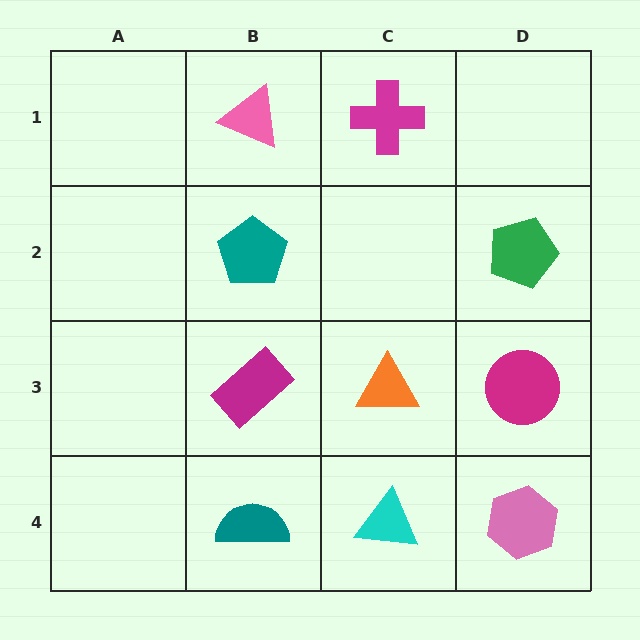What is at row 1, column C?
A magenta cross.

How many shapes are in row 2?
2 shapes.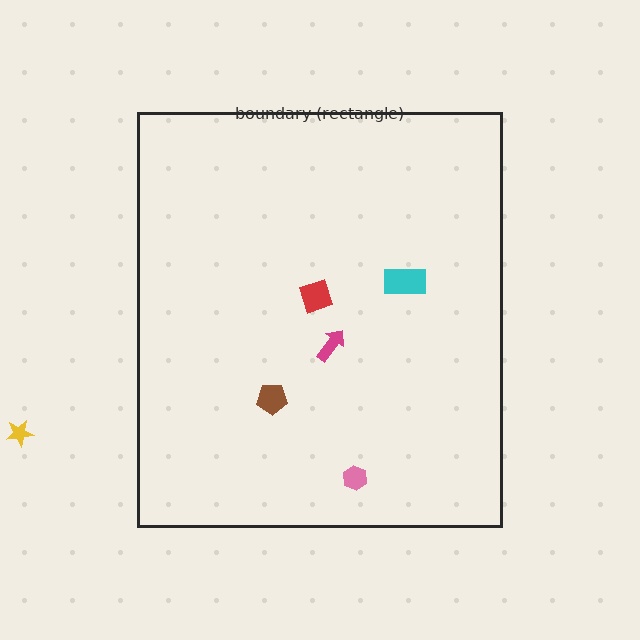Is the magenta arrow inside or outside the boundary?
Inside.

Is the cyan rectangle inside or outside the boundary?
Inside.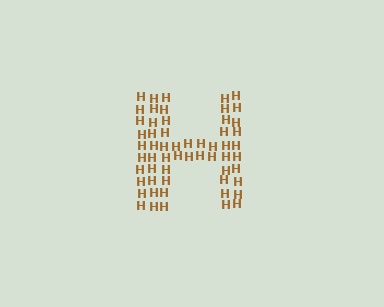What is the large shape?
The large shape is the letter H.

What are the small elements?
The small elements are letter H's.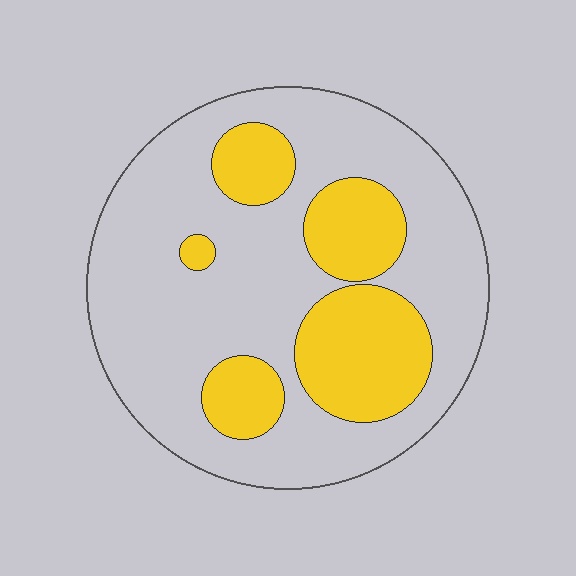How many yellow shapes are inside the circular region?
5.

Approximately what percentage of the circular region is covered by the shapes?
Approximately 30%.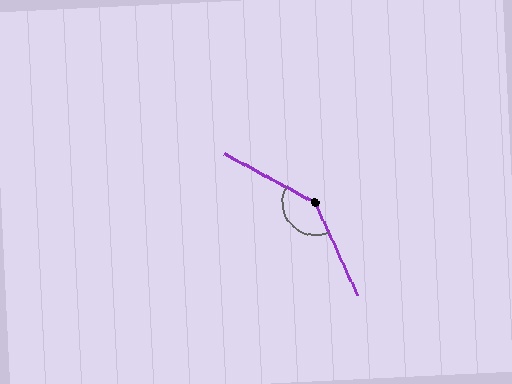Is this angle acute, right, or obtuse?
It is obtuse.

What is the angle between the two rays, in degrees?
Approximately 142 degrees.